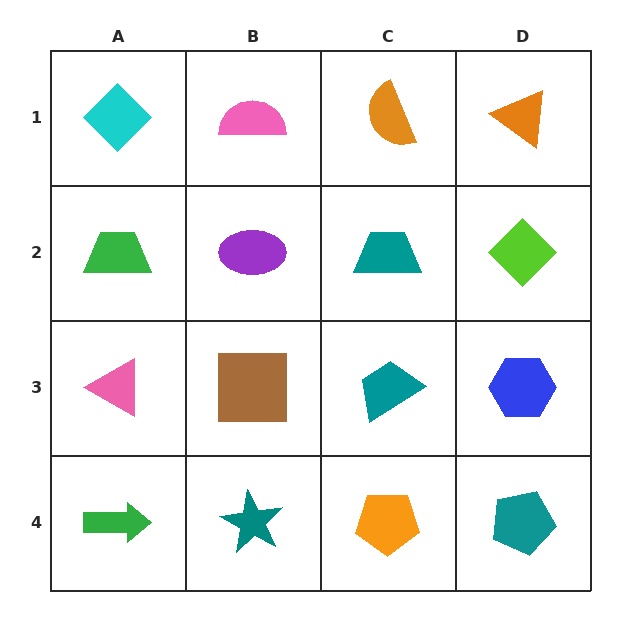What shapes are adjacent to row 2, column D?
An orange triangle (row 1, column D), a blue hexagon (row 3, column D), a teal trapezoid (row 2, column C).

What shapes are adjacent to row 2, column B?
A pink semicircle (row 1, column B), a brown square (row 3, column B), a green trapezoid (row 2, column A), a teal trapezoid (row 2, column C).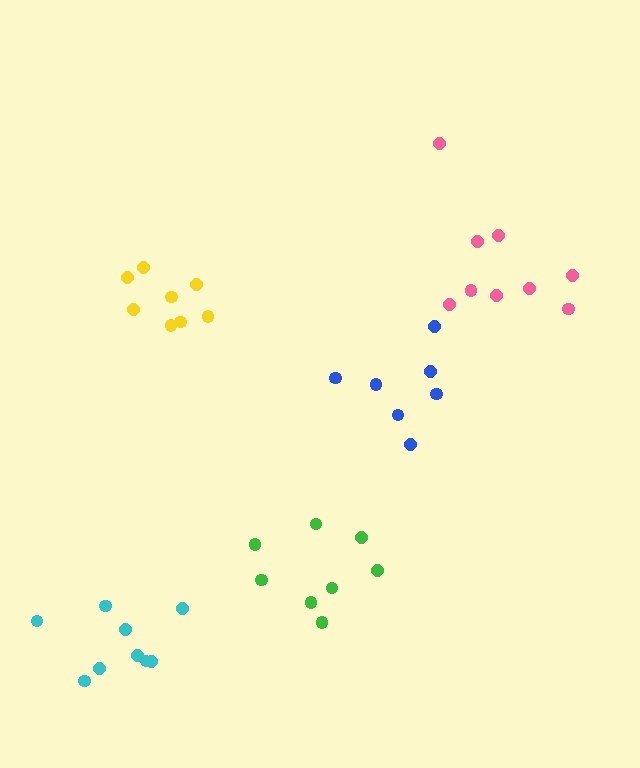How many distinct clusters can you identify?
There are 5 distinct clusters.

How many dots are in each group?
Group 1: 7 dots, Group 2: 8 dots, Group 3: 9 dots, Group 4: 8 dots, Group 5: 9 dots (41 total).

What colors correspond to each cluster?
The clusters are colored: blue, yellow, pink, green, cyan.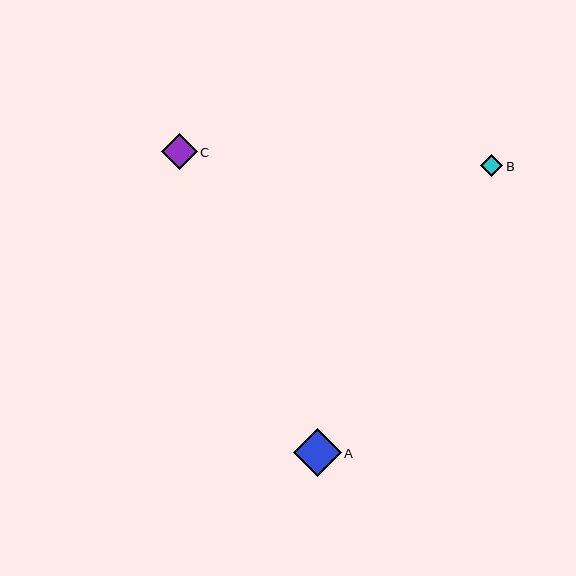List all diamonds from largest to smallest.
From largest to smallest: A, C, B.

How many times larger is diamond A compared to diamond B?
Diamond A is approximately 2.2 times the size of diamond B.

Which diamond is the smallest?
Diamond B is the smallest with a size of approximately 22 pixels.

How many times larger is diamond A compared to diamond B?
Diamond A is approximately 2.2 times the size of diamond B.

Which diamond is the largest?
Diamond A is the largest with a size of approximately 48 pixels.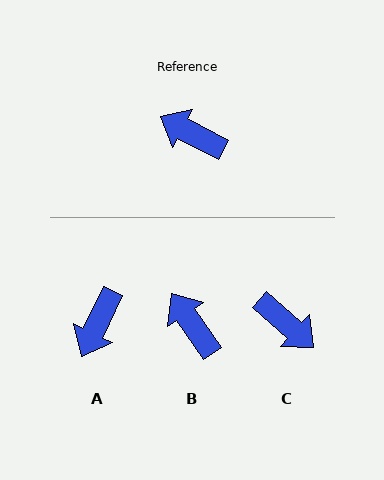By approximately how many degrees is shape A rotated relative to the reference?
Approximately 92 degrees counter-clockwise.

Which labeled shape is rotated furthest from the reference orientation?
C, about 166 degrees away.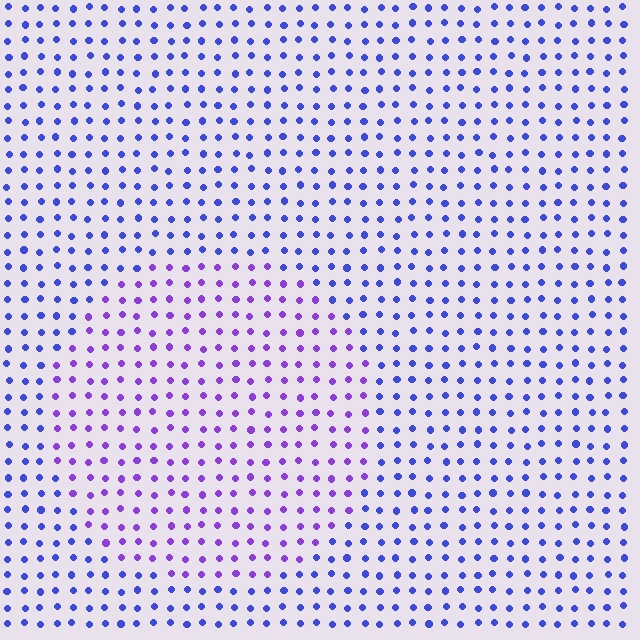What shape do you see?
I see a circle.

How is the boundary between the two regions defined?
The boundary is defined purely by a slight shift in hue (about 36 degrees). Spacing, size, and orientation are identical on both sides.